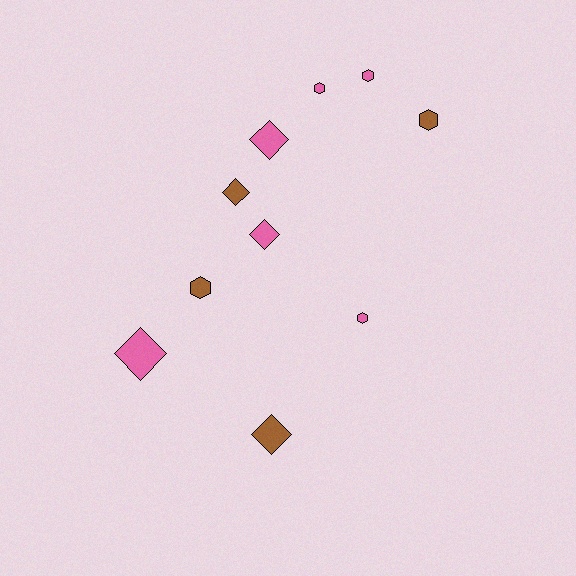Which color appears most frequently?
Pink, with 6 objects.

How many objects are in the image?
There are 10 objects.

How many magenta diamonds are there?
There are no magenta diamonds.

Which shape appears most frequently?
Diamond, with 5 objects.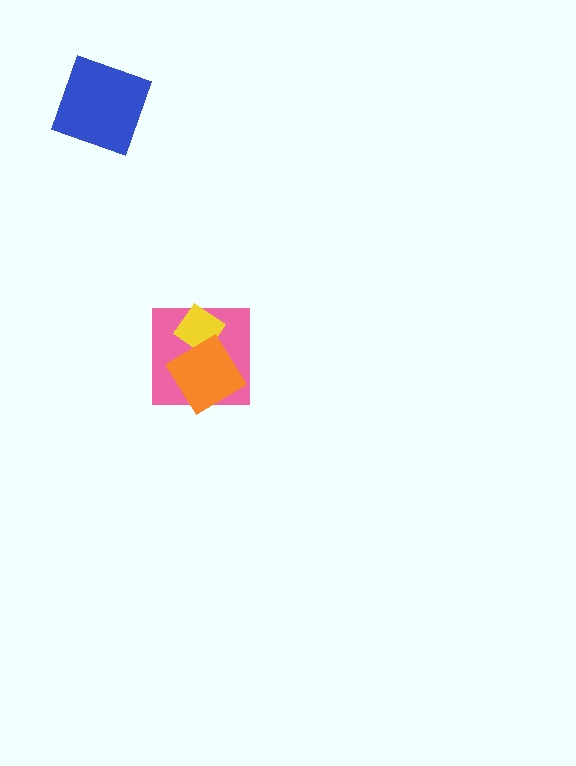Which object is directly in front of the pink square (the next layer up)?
The yellow diamond is directly in front of the pink square.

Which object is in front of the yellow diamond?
The orange diamond is in front of the yellow diamond.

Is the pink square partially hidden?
Yes, it is partially covered by another shape.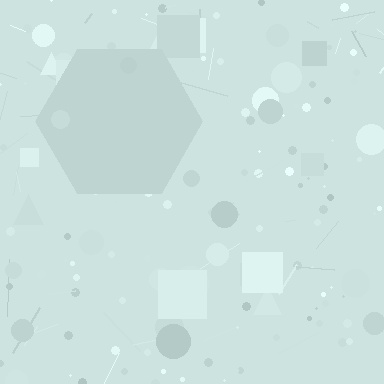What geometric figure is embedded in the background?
A hexagon is embedded in the background.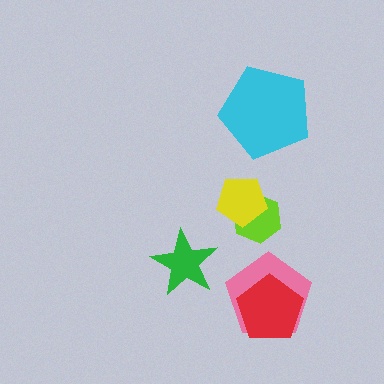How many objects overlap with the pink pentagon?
1 object overlaps with the pink pentagon.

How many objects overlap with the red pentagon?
1 object overlaps with the red pentagon.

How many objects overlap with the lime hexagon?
1 object overlaps with the lime hexagon.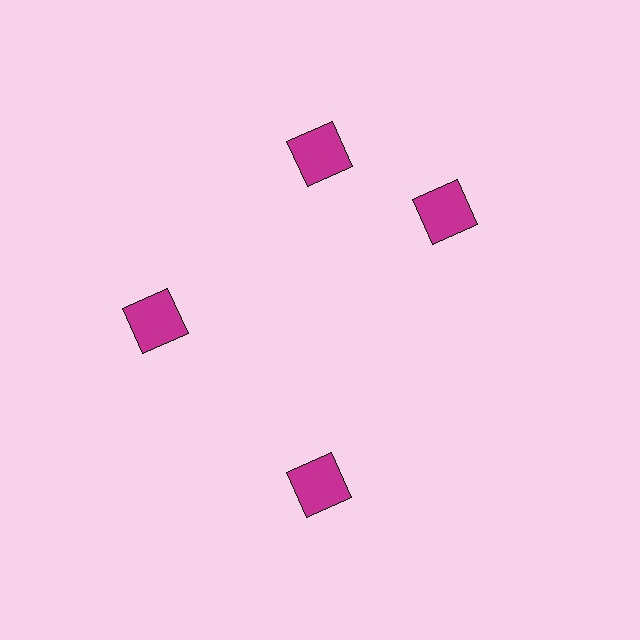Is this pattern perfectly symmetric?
No. The 4 magenta squares are arranged in a ring, but one element near the 3 o'clock position is rotated out of alignment along the ring, breaking the 4-fold rotational symmetry.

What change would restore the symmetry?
The symmetry would be restored by rotating it back into even spacing with its neighbors so that all 4 squares sit at equal angles and equal distance from the center.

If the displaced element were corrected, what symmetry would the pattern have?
It would have 4-fold rotational symmetry — the pattern would map onto itself every 90 degrees.